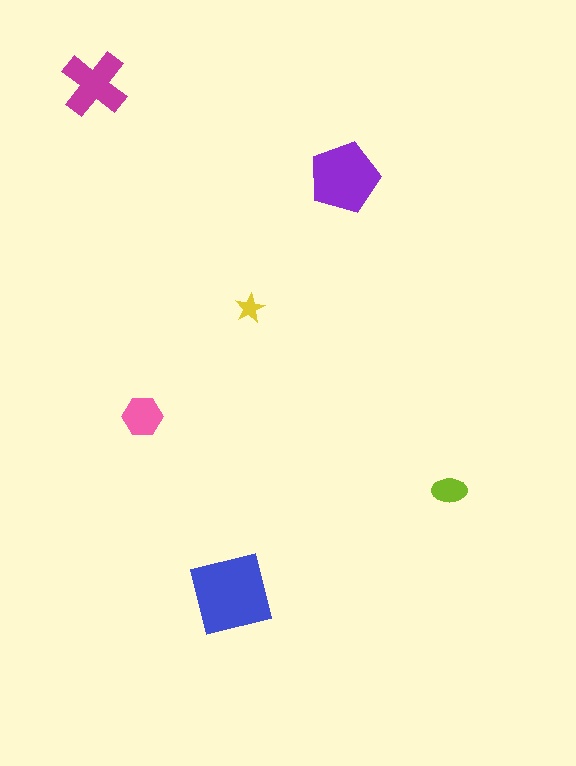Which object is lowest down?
The blue square is bottommost.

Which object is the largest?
The blue square.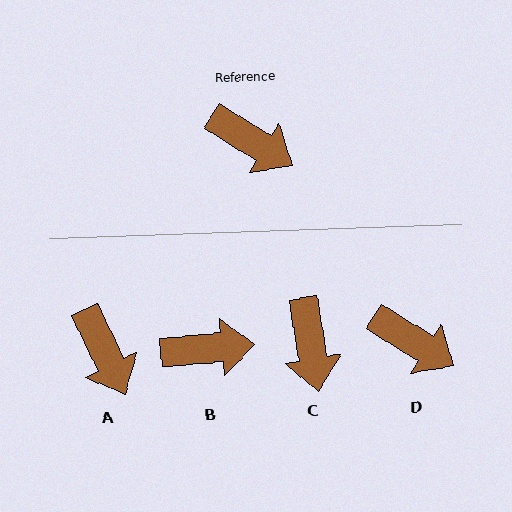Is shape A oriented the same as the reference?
No, it is off by about 32 degrees.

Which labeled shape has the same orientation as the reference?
D.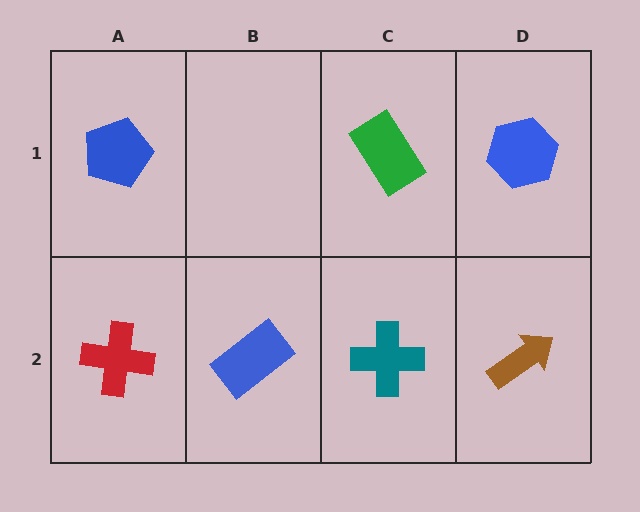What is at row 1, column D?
A blue hexagon.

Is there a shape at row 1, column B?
No, that cell is empty.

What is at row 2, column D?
A brown arrow.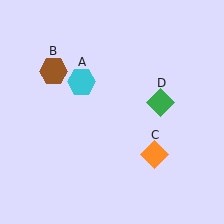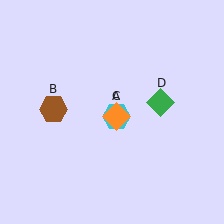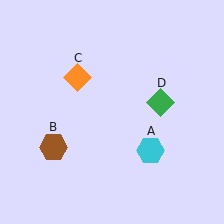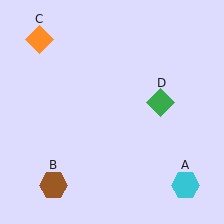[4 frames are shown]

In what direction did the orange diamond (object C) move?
The orange diamond (object C) moved up and to the left.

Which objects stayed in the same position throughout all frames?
Green diamond (object D) remained stationary.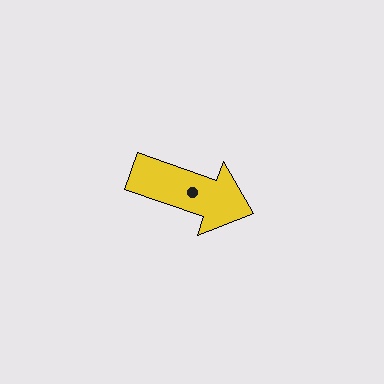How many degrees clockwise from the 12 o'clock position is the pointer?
Approximately 109 degrees.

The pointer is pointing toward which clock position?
Roughly 4 o'clock.